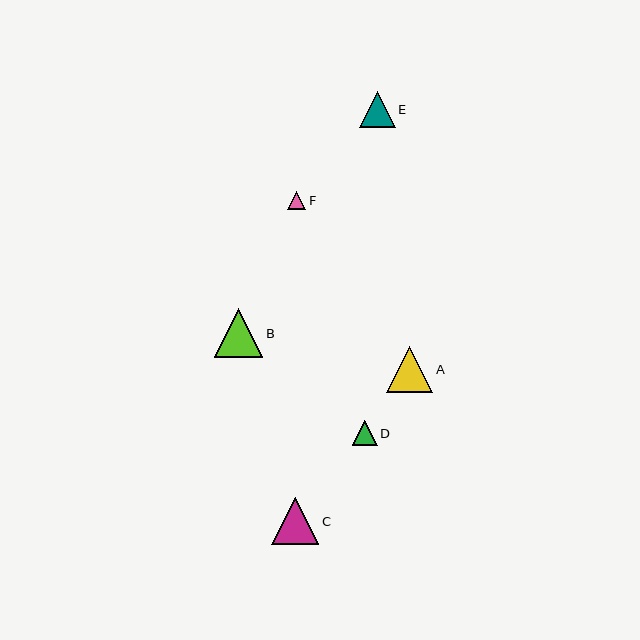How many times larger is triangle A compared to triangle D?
Triangle A is approximately 1.9 times the size of triangle D.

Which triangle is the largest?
Triangle B is the largest with a size of approximately 49 pixels.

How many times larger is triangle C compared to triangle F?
Triangle C is approximately 2.6 times the size of triangle F.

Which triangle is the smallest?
Triangle F is the smallest with a size of approximately 18 pixels.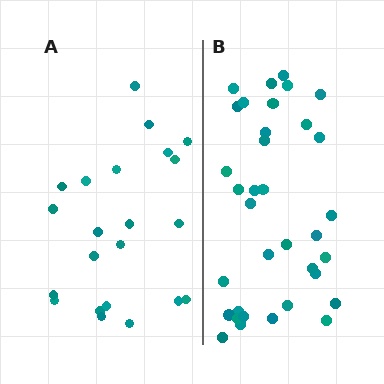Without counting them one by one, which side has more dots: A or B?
Region B (the right region) has more dots.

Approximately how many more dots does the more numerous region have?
Region B has approximately 15 more dots than region A.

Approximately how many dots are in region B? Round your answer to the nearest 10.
About 40 dots. (The exact count is 35, which rounds to 40.)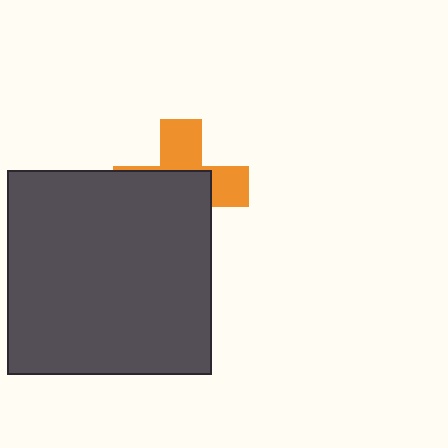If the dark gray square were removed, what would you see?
You would see the complete orange cross.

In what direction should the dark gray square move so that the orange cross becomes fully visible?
The dark gray square should move toward the lower-left. That is the shortest direction to clear the overlap and leave the orange cross fully visible.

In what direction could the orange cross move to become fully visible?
The orange cross could move toward the upper-right. That would shift it out from behind the dark gray square entirely.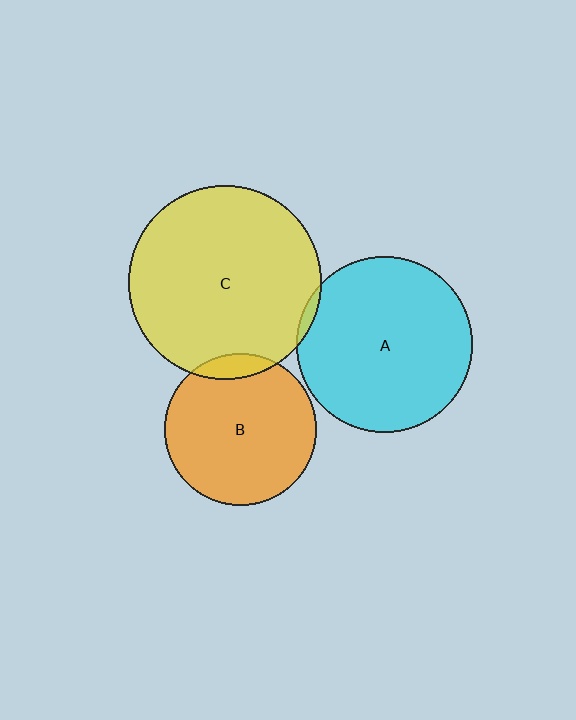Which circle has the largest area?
Circle C (yellow).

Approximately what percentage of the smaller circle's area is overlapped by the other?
Approximately 10%.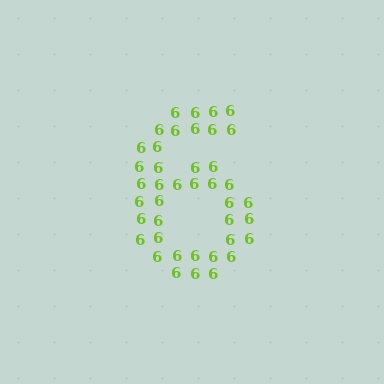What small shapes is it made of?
It is made of small digit 6's.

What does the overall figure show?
The overall figure shows the digit 6.